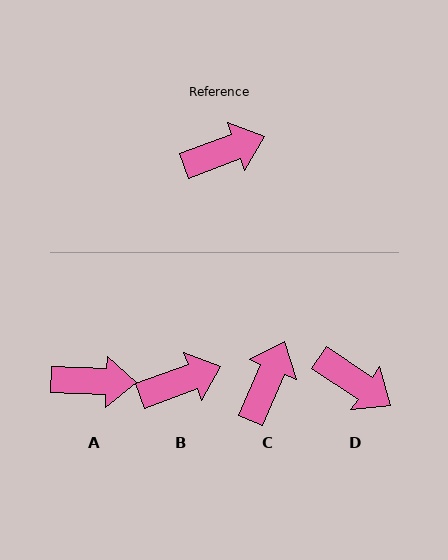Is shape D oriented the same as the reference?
No, it is off by about 54 degrees.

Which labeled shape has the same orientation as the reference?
B.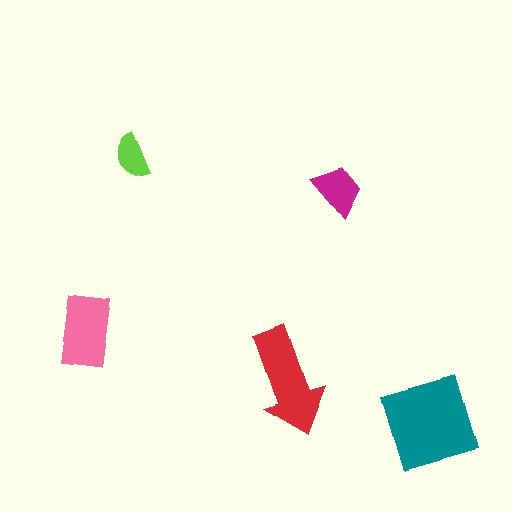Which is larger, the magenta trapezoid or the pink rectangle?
The pink rectangle.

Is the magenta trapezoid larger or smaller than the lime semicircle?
Larger.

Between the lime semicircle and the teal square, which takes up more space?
The teal square.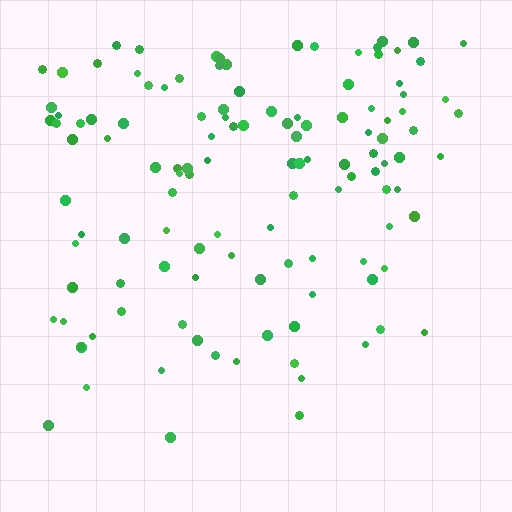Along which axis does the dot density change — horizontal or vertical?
Vertical.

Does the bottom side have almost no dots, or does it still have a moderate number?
Still a moderate number, just noticeably fewer than the top.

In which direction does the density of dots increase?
From bottom to top, with the top side densest.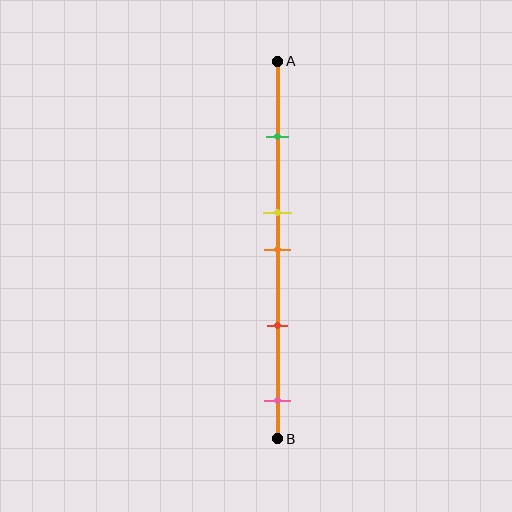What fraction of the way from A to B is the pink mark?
The pink mark is approximately 90% (0.9) of the way from A to B.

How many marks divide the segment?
There are 5 marks dividing the segment.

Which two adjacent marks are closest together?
The yellow and orange marks are the closest adjacent pair.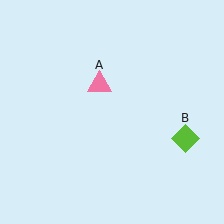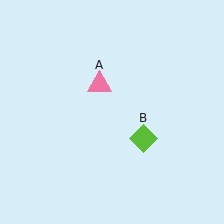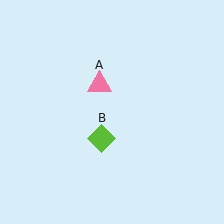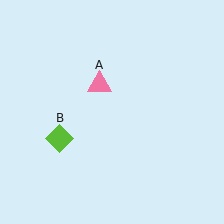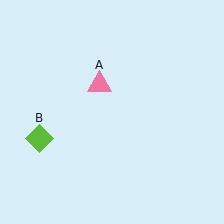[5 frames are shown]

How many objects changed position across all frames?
1 object changed position: lime diamond (object B).